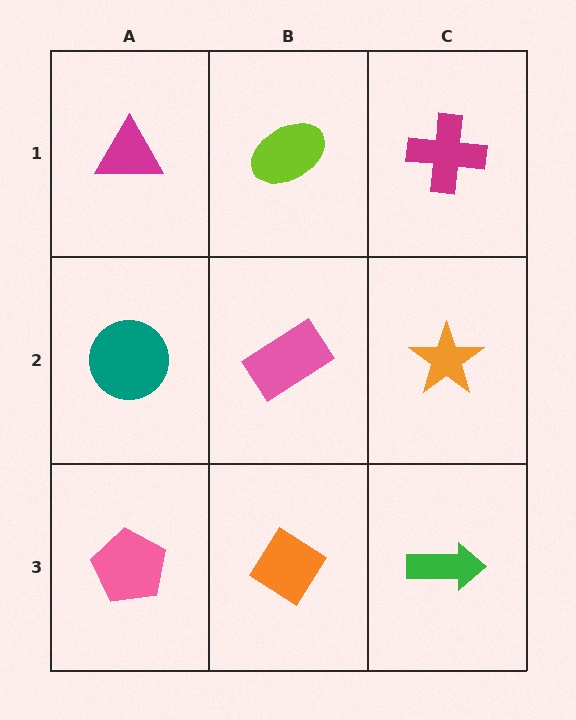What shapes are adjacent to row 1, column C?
An orange star (row 2, column C), a lime ellipse (row 1, column B).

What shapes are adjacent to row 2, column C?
A magenta cross (row 1, column C), a green arrow (row 3, column C), a pink rectangle (row 2, column B).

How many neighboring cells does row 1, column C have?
2.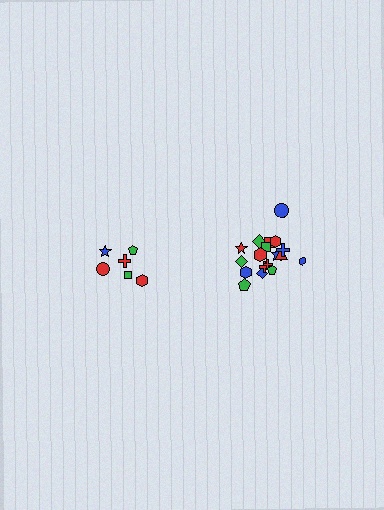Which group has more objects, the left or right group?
The right group.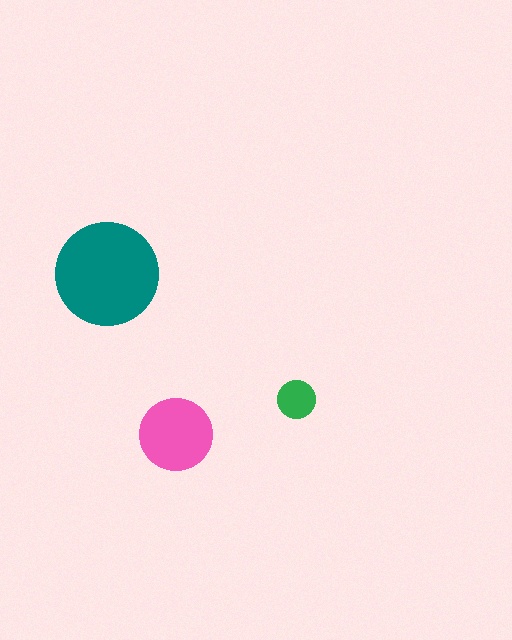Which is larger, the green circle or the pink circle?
The pink one.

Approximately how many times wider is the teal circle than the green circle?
About 2.5 times wider.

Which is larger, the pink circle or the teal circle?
The teal one.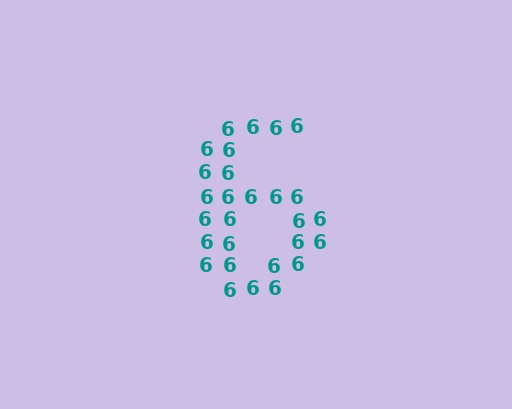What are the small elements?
The small elements are digit 6's.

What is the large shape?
The large shape is the digit 6.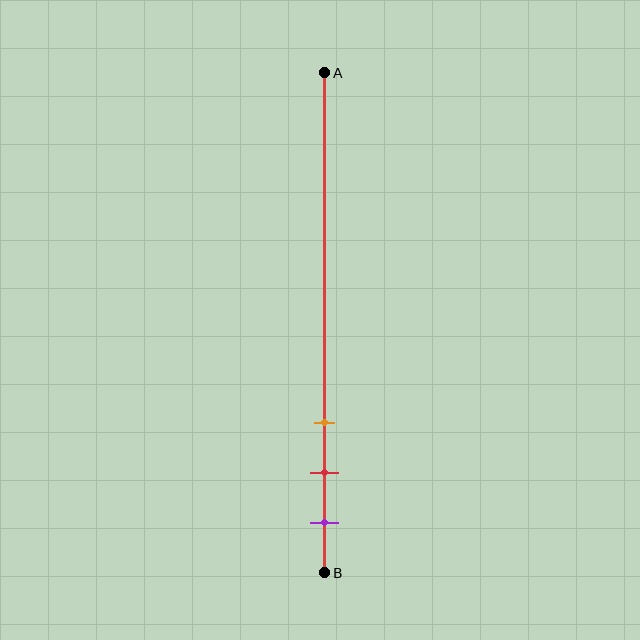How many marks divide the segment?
There are 3 marks dividing the segment.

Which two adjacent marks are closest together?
The red and purple marks are the closest adjacent pair.